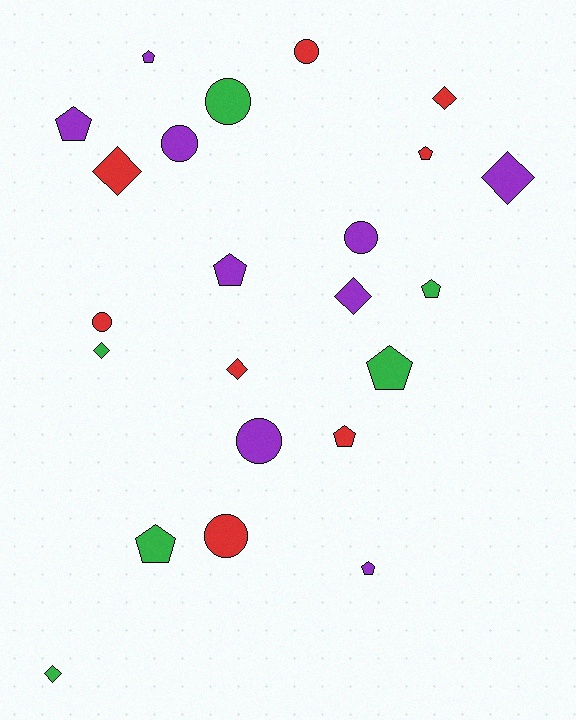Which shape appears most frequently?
Pentagon, with 9 objects.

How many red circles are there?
There are 3 red circles.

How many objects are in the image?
There are 23 objects.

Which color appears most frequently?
Purple, with 9 objects.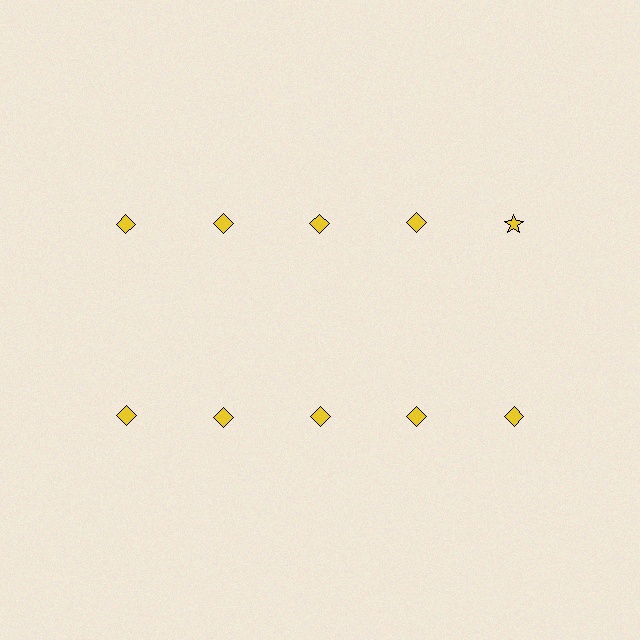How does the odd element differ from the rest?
It has a different shape: star instead of diamond.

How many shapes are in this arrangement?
There are 10 shapes arranged in a grid pattern.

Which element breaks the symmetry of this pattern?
The yellow star in the top row, rightmost column breaks the symmetry. All other shapes are yellow diamonds.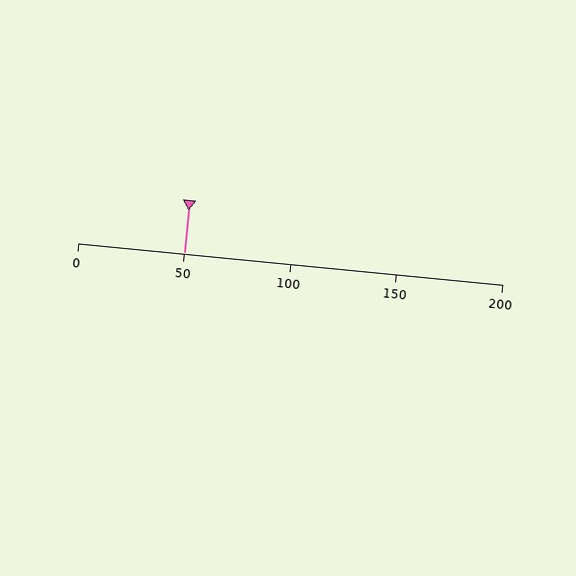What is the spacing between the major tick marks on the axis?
The major ticks are spaced 50 apart.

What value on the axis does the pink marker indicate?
The marker indicates approximately 50.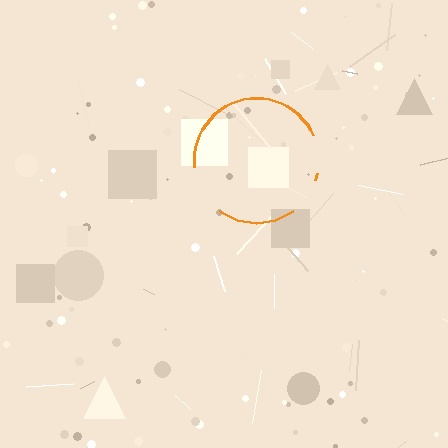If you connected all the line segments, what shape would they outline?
They would outline a circle.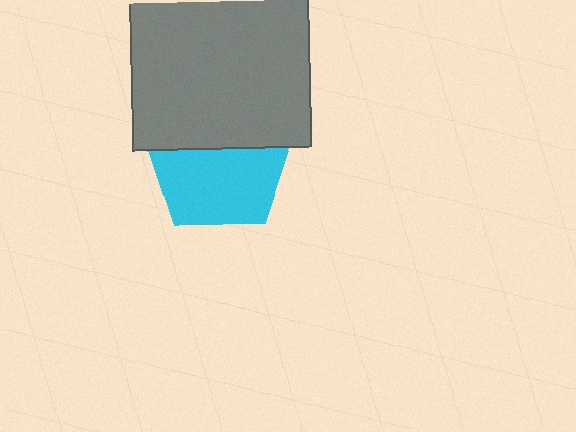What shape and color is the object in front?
The object in front is a gray square.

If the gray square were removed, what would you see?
You would see the complete cyan pentagon.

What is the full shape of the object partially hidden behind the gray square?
The partially hidden object is a cyan pentagon.